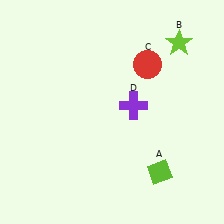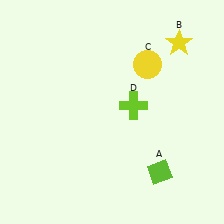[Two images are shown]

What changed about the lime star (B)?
In Image 1, B is lime. In Image 2, it changed to yellow.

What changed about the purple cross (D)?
In Image 1, D is purple. In Image 2, it changed to lime.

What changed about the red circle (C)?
In Image 1, C is red. In Image 2, it changed to yellow.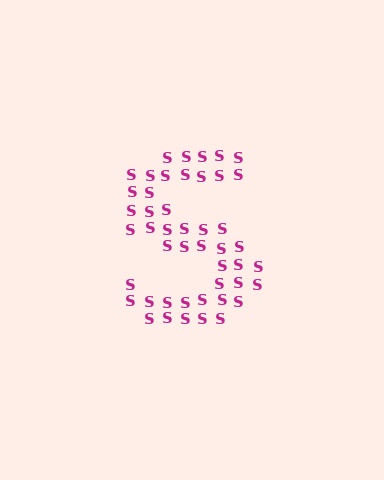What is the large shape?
The large shape is the letter S.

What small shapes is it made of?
It is made of small letter S's.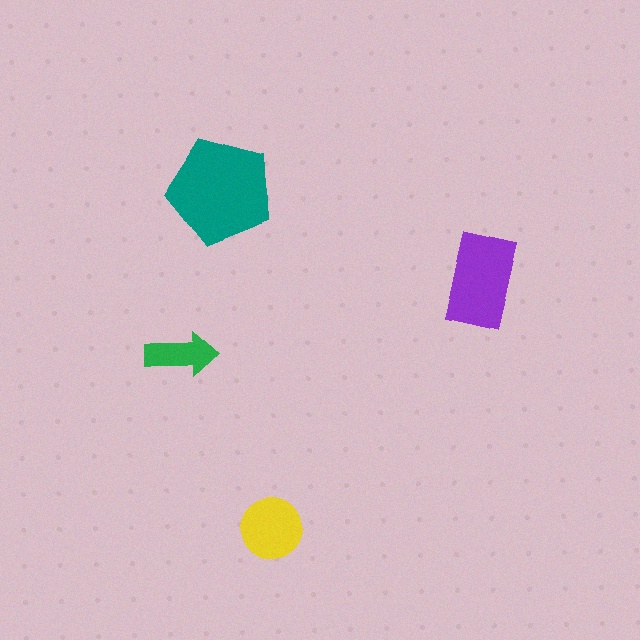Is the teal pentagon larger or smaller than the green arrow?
Larger.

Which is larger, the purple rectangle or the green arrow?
The purple rectangle.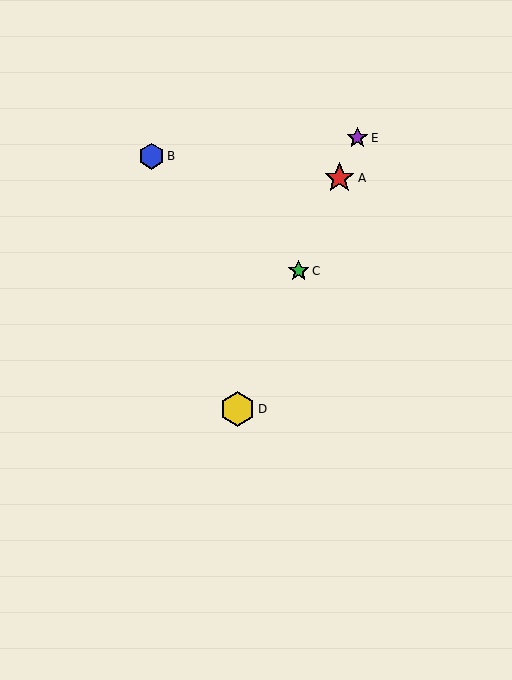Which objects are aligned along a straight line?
Objects A, C, D, E are aligned along a straight line.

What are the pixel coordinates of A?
Object A is at (339, 178).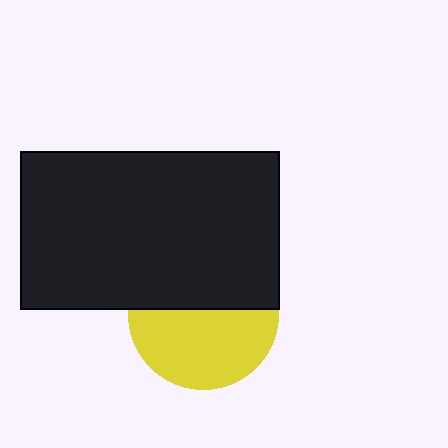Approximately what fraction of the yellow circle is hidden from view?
Roughly 46% of the yellow circle is hidden behind the black rectangle.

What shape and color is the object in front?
The object in front is a black rectangle.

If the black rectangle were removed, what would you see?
You would see the complete yellow circle.